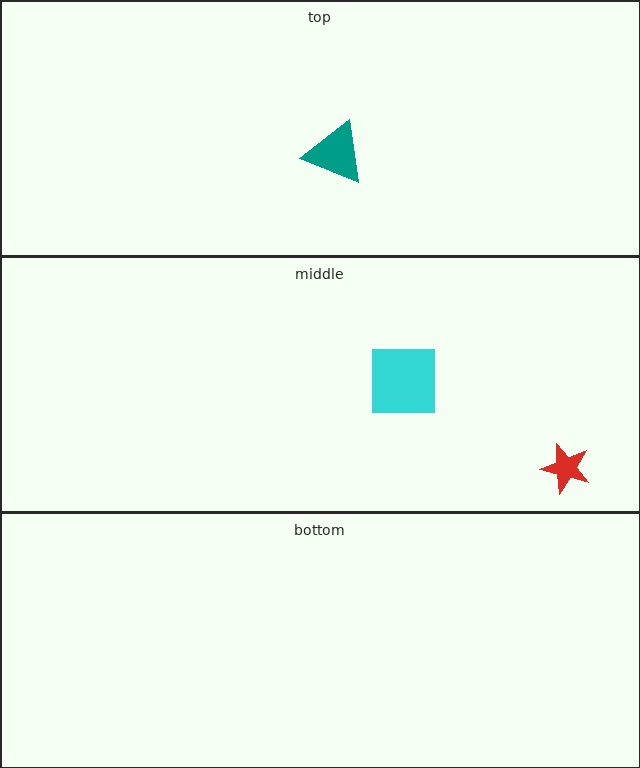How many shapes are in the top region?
1.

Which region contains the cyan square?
The middle region.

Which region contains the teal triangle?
The top region.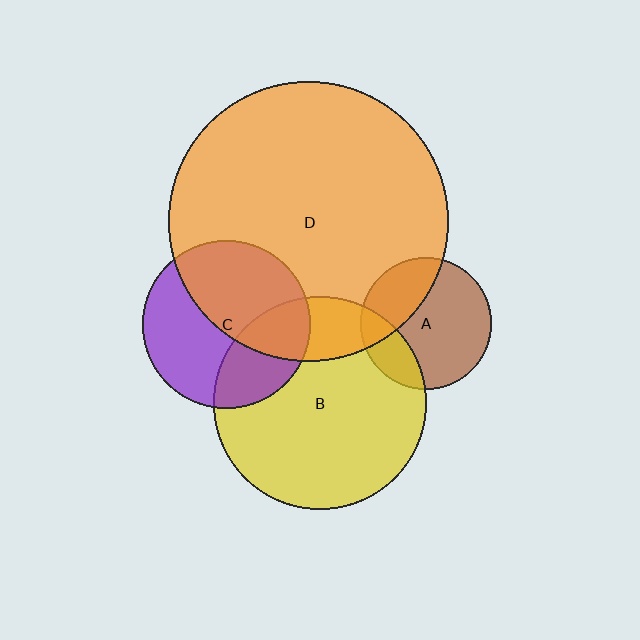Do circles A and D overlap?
Yes.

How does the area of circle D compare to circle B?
Approximately 1.7 times.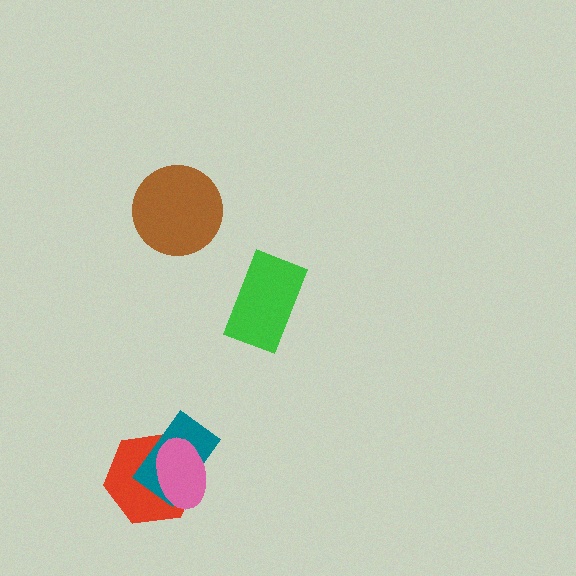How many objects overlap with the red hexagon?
2 objects overlap with the red hexagon.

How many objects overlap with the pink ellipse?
2 objects overlap with the pink ellipse.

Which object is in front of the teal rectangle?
The pink ellipse is in front of the teal rectangle.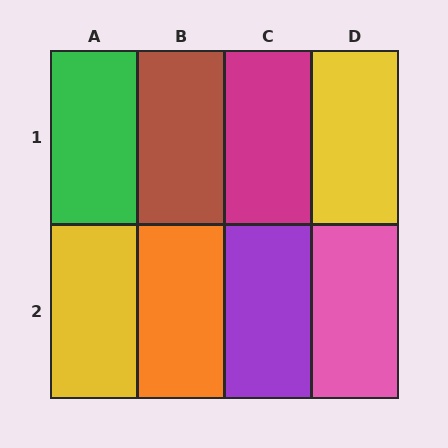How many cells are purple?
1 cell is purple.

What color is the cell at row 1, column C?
Magenta.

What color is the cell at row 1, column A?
Green.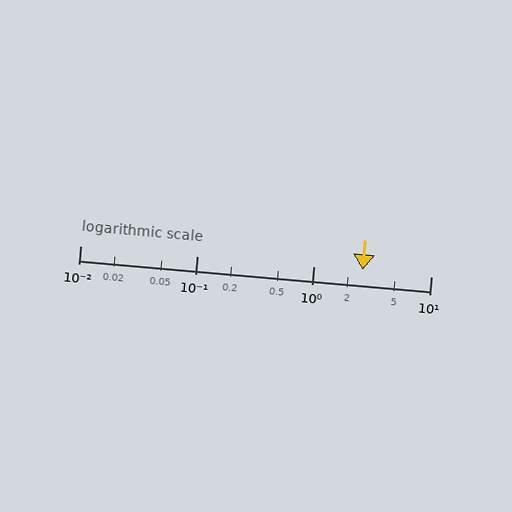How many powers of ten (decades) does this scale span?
The scale spans 3 decades, from 0.01 to 10.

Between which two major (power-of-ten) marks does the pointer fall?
The pointer is between 1 and 10.